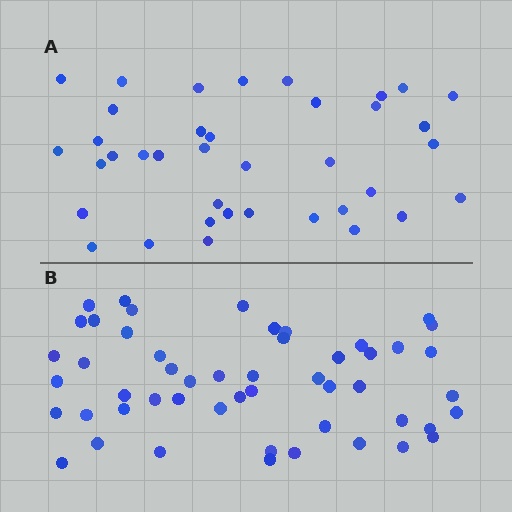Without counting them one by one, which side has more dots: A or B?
Region B (the bottom region) has more dots.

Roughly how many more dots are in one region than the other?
Region B has approximately 15 more dots than region A.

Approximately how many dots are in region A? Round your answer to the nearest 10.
About 40 dots. (The exact count is 38, which rounds to 40.)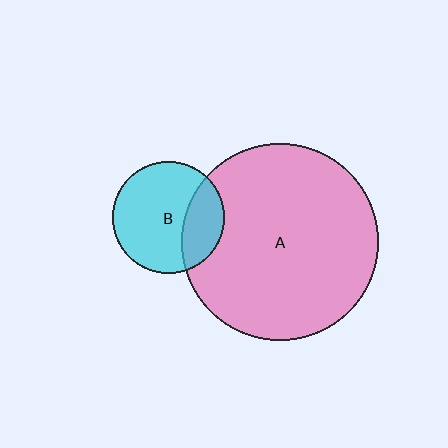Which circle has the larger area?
Circle A (pink).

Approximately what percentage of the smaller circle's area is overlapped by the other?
Approximately 25%.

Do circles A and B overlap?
Yes.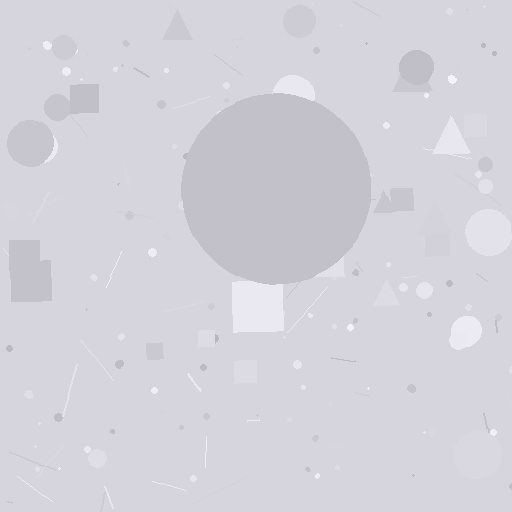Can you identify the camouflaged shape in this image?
The camouflaged shape is a circle.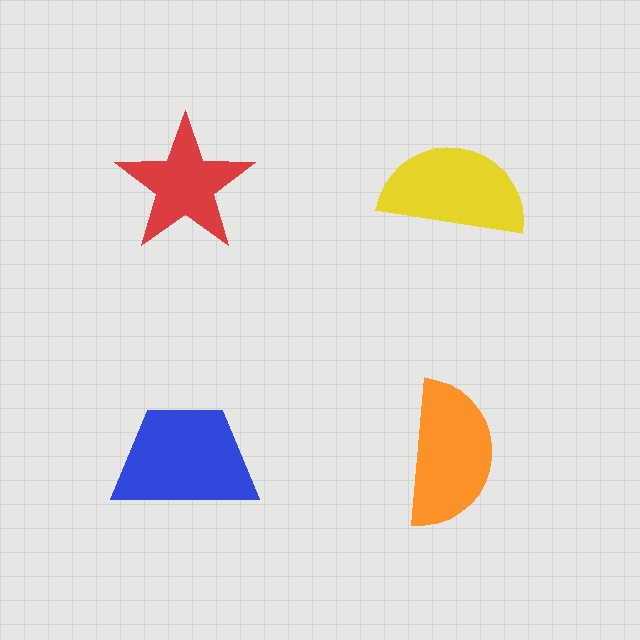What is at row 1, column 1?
A red star.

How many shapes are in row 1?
2 shapes.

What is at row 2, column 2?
An orange semicircle.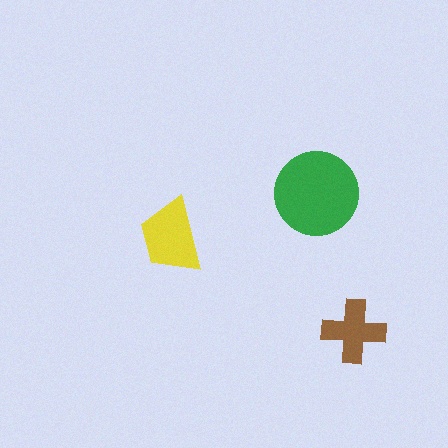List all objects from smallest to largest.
The brown cross, the yellow trapezoid, the green circle.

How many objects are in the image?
There are 3 objects in the image.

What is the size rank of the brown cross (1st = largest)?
3rd.